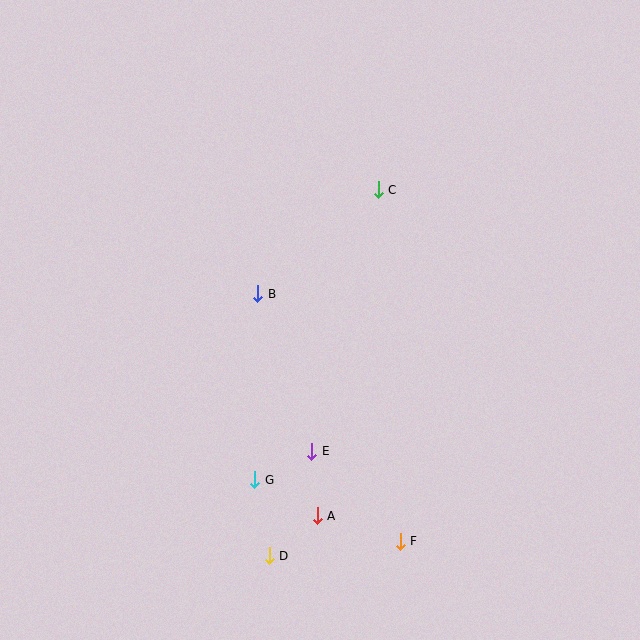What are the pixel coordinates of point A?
Point A is at (317, 516).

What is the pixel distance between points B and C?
The distance between B and C is 159 pixels.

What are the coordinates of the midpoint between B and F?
The midpoint between B and F is at (329, 418).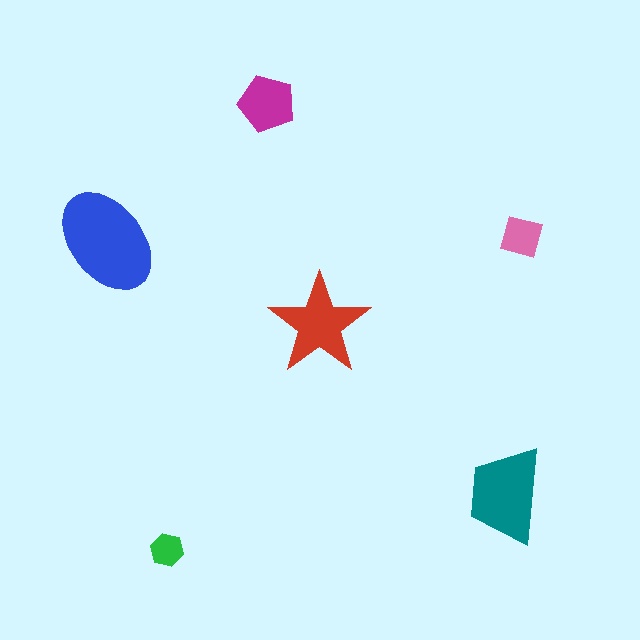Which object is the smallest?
The green hexagon.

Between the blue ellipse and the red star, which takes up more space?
The blue ellipse.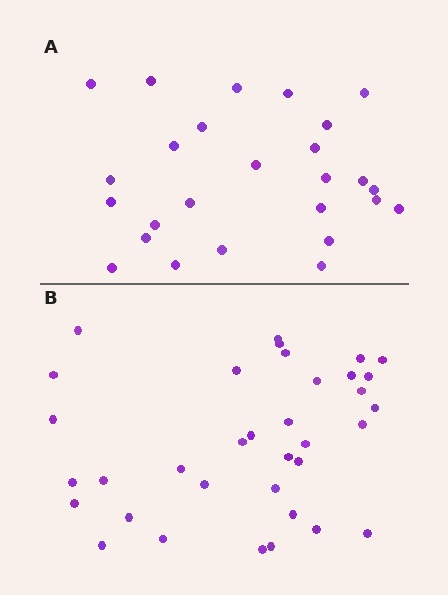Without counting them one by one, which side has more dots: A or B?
Region B (the bottom region) has more dots.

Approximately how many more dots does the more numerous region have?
Region B has roughly 8 or so more dots than region A.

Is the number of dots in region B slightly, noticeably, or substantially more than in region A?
Region B has noticeably more, but not dramatically so. The ratio is roughly 1.3 to 1.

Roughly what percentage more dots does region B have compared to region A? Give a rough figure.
About 35% more.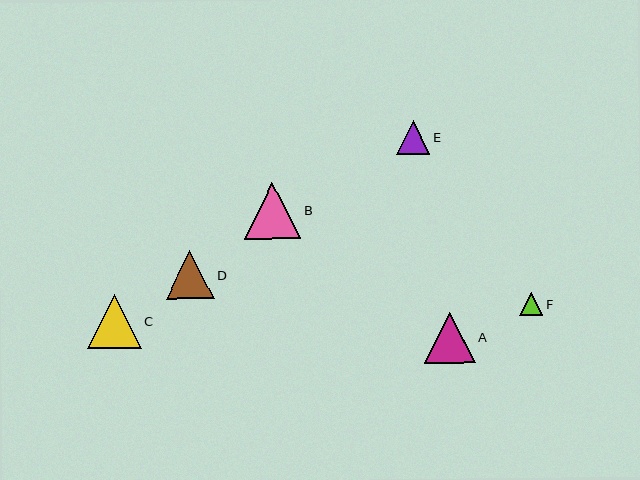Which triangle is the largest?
Triangle B is the largest with a size of approximately 56 pixels.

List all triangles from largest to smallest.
From largest to smallest: B, C, A, D, E, F.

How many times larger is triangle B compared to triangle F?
Triangle B is approximately 2.5 times the size of triangle F.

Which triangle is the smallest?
Triangle F is the smallest with a size of approximately 23 pixels.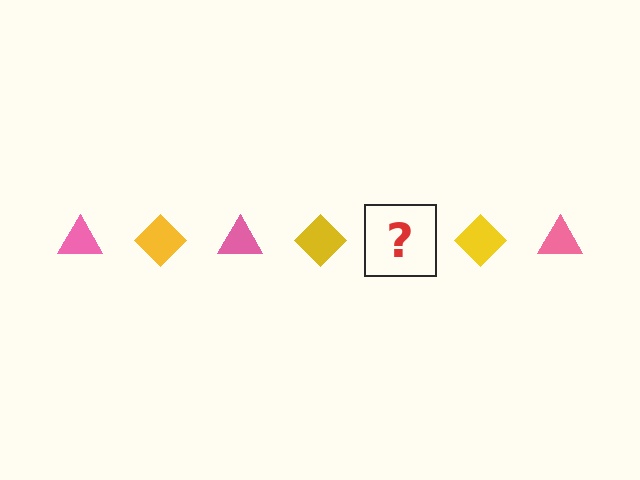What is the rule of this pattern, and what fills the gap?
The rule is that the pattern alternates between pink triangle and yellow diamond. The gap should be filled with a pink triangle.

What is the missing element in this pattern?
The missing element is a pink triangle.